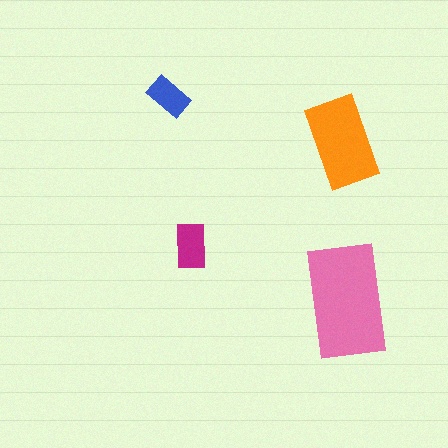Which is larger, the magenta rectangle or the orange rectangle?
The orange one.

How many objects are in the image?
There are 4 objects in the image.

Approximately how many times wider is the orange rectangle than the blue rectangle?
About 2 times wider.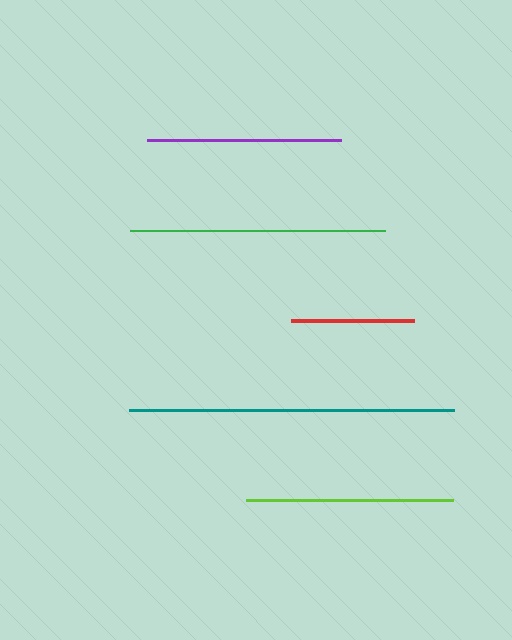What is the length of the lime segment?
The lime segment is approximately 207 pixels long.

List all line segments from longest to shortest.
From longest to shortest: teal, green, lime, purple, red.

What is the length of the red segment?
The red segment is approximately 123 pixels long.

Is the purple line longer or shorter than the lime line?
The lime line is longer than the purple line.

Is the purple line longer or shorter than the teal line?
The teal line is longer than the purple line.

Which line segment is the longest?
The teal line is the longest at approximately 325 pixels.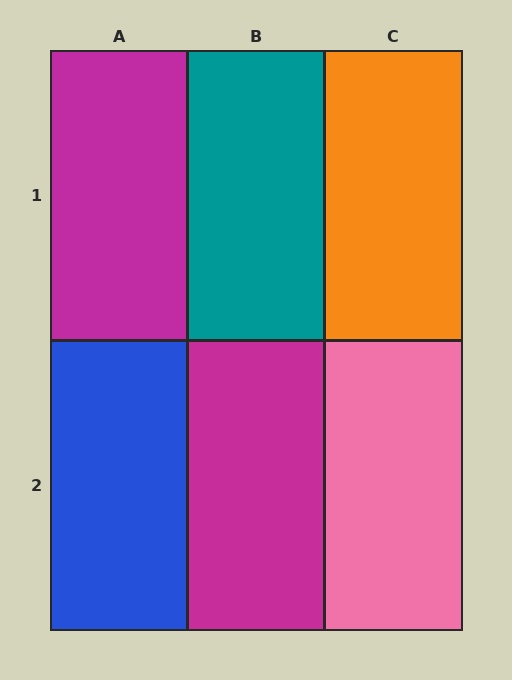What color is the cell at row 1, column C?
Orange.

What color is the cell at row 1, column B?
Teal.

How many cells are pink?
1 cell is pink.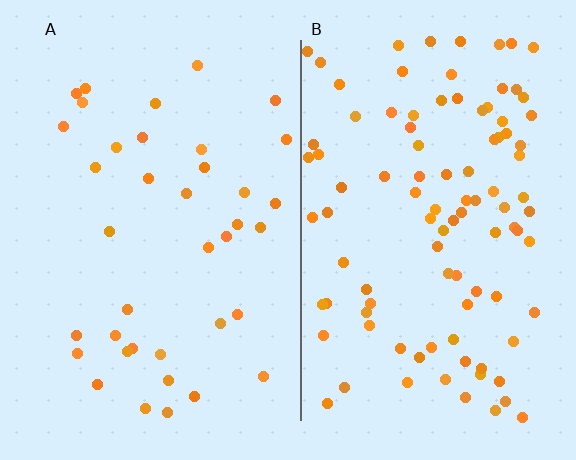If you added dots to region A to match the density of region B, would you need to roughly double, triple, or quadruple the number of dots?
Approximately triple.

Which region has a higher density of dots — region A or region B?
B (the right).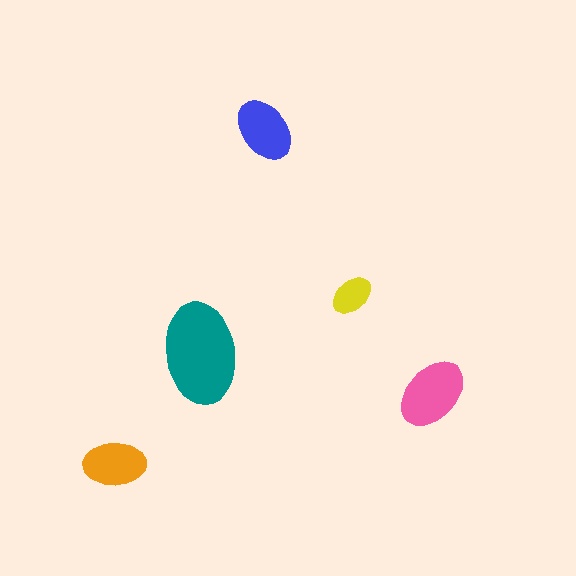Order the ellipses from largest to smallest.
the teal one, the pink one, the blue one, the orange one, the yellow one.